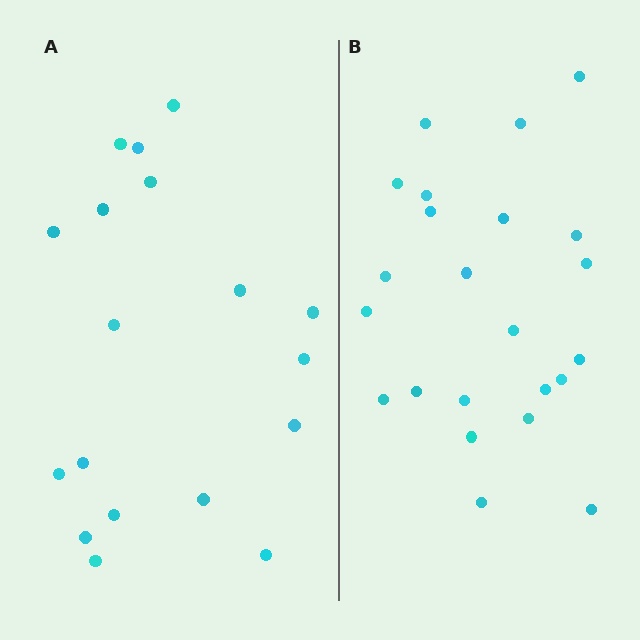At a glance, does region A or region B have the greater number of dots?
Region B (the right region) has more dots.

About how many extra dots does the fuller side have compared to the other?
Region B has about 5 more dots than region A.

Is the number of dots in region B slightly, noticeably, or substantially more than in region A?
Region B has noticeably more, but not dramatically so. The ratio is roughly 1.3 to 1.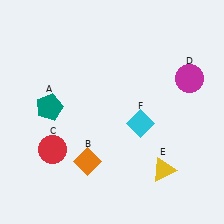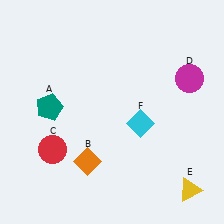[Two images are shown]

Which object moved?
The yellow triangle (E) moved right.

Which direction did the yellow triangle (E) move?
The yellow triangle (E) moved right.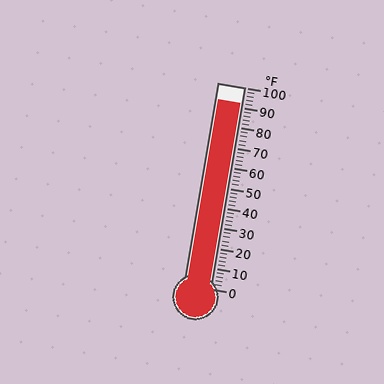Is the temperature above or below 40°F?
The temperature is above 40°F.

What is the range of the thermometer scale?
The thermometer scale ranges from 0°F to 100°F.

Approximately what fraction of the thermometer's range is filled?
The thermometer is filled to approximately 90% of its range.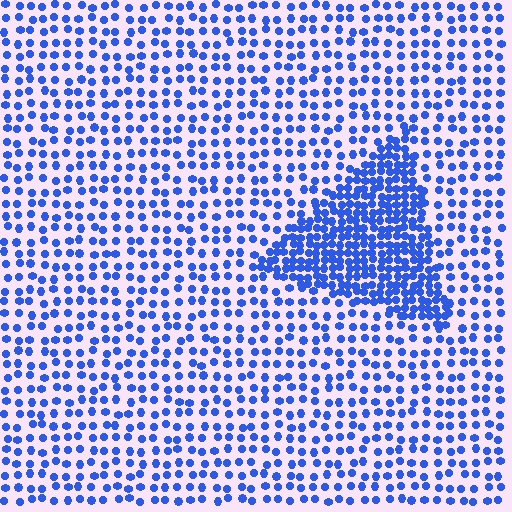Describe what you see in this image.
The image contains small blue elements arranged at two different densities. A triangle-shaped region is visible where the elements are more densely packed than the surrounding area.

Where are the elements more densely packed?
The elements are more densely packed inside the triangle boundary.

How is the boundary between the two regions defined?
The boundary is defined by a change in element density (approximately 2.4x ratio). All elements are the same color, size, and shape.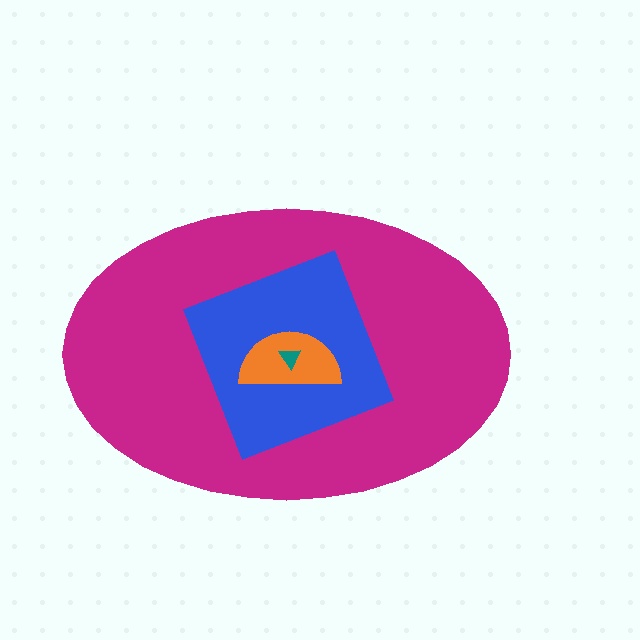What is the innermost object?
The teal triangle.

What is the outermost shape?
The magenta ellipse.